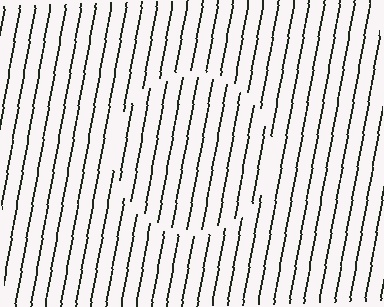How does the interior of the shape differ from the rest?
The interior of the shape contains the same grating, shifted by half a period — the contour is defined by the phase discontinuity where line-ends from the inner and outer gratings abut.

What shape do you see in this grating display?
An illusory circle. The interior of the shape contains the same grating, shifted by half a period — the contour is defined by the phase discontinuity where line-ends from the inner and outer gratings abut.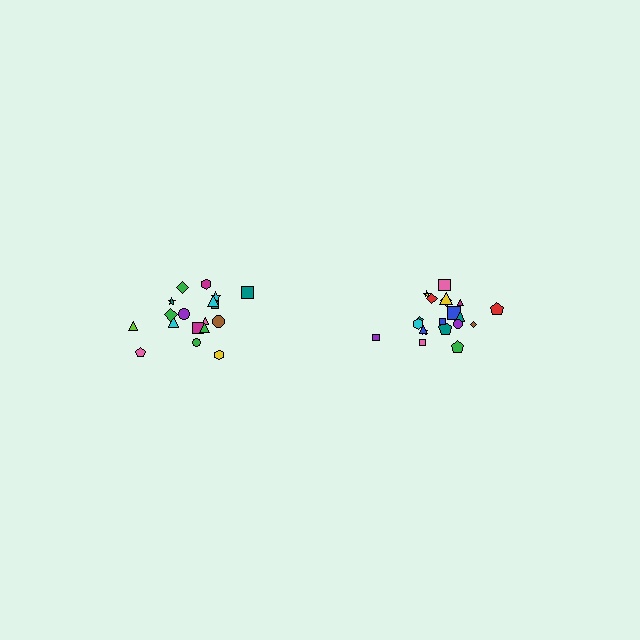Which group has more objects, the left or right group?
The right group.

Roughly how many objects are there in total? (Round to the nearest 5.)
Roughly 40 objects in total.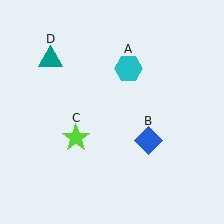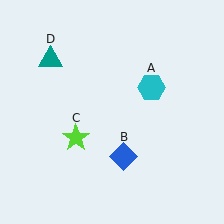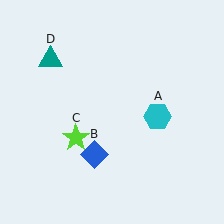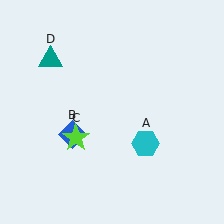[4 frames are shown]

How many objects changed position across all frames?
2 objects changed position: cyan hexagon (object A), blue diamond (object B).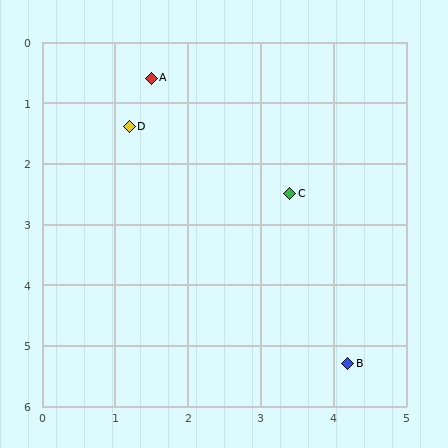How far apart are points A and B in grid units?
Points A and B are about 5.4 grid units apart.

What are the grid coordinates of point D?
Point D is at approximately (1.2, 1.4).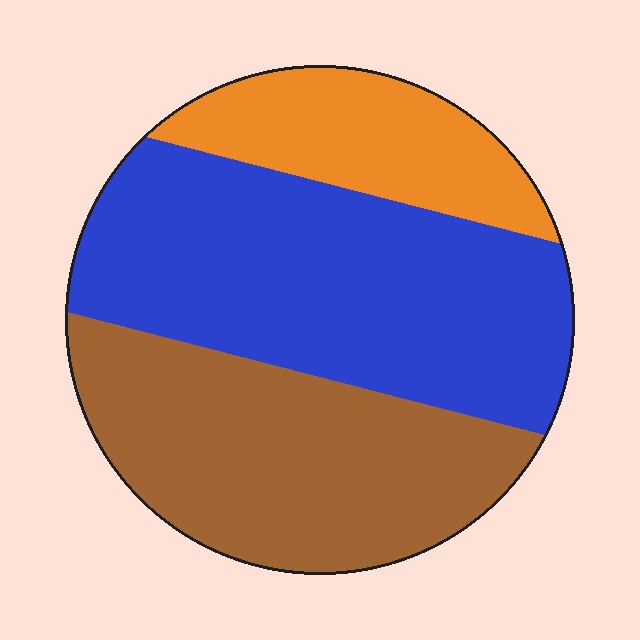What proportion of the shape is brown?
Brown takes up between a third and a half of the shape.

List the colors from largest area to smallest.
From largest to smallest: blue, brown, orange.